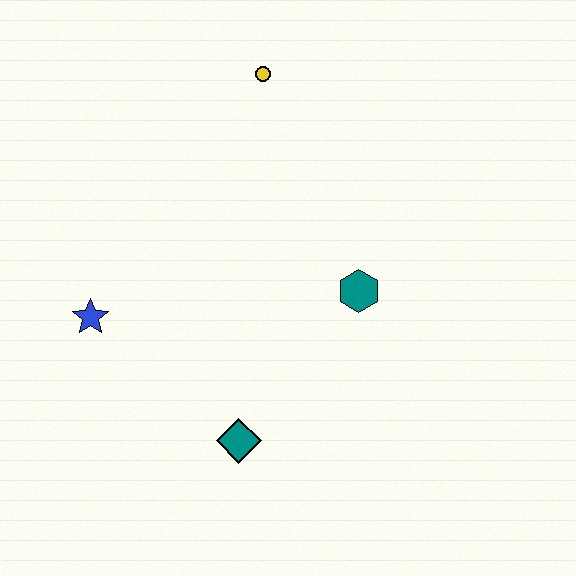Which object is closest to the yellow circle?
The teal hexagon is closest to the yellow circle.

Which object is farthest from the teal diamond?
The yellow circle is farthest from the teal diamond.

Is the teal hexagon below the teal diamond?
No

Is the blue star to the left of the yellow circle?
Yes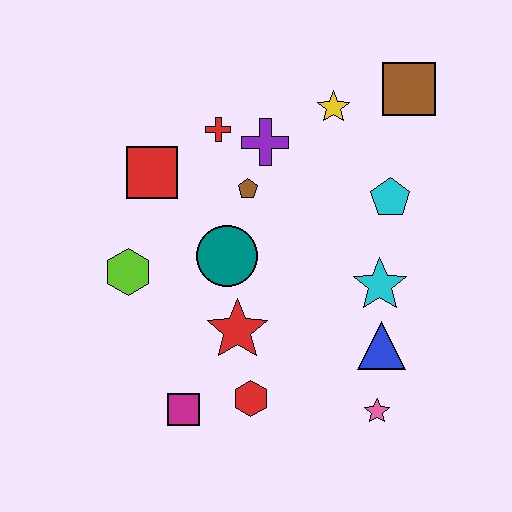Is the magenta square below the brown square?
Yes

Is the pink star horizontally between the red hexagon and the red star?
No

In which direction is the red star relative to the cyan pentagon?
The red star is to the left of the cyan pentagon.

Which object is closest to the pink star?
The blue triangle is closest to the pink star.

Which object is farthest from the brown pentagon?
The pink star is farthest from the brown pentagon.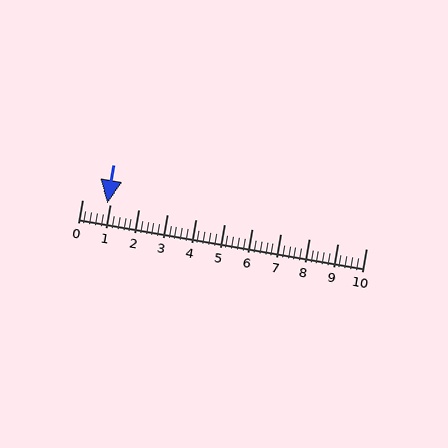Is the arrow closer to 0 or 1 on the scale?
The arrow is closer to 1.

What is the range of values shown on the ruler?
The ruler shows values from 0 to 10.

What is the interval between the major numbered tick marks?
The major tick marks are spaced 1 units apart.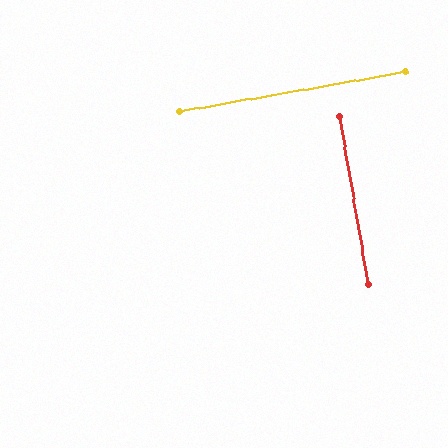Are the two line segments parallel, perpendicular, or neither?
Perpendicular — they meet at approximately 90°.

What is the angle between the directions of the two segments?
Approximately 90 degrees.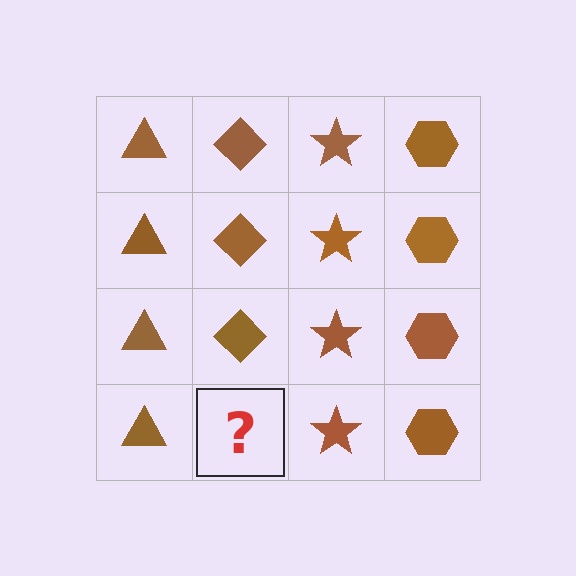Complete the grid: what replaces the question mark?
The question mark should be replaced with a brown diamond.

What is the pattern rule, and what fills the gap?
The rule is that each column has a consistent shape. The gap should be filled with a brown diamond.